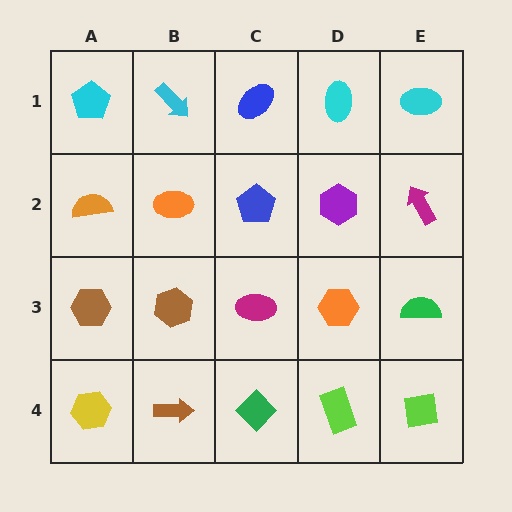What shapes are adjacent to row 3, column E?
A magenta arrow (row 2, column E), a lime square (row 4, column E), an orange hexagon (row 3, column D).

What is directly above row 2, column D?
A cyan ellipse.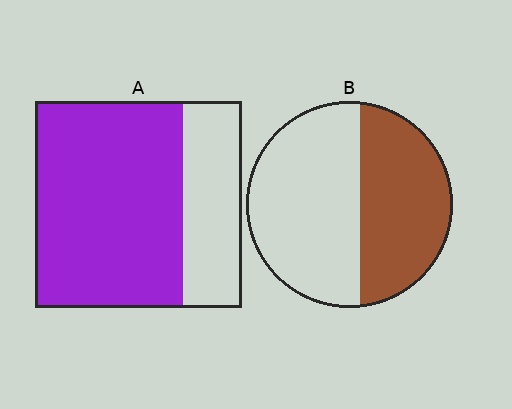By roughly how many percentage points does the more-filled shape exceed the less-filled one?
By roughly 30 percentage points (A over B).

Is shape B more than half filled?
No.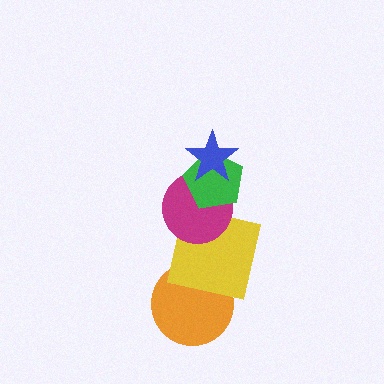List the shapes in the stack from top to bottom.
From top to bottom: the blue star, the green pentagon, the magenta circle, the yellow square, the orange circle.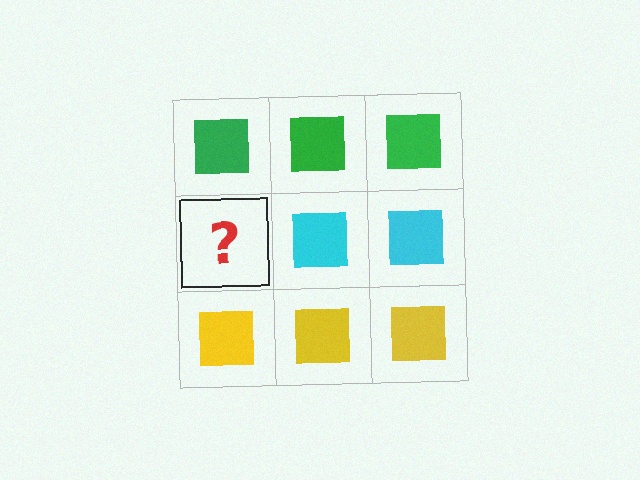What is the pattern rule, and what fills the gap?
The rule is that each row has a consistent color. The gap should be filled with a cyan square.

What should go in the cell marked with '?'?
The missing cell should contain a cyan square.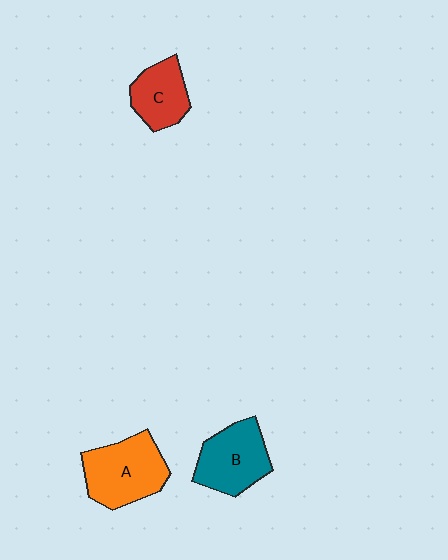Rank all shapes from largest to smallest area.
From largest to smallest: A (orange), B (teal), C (red).